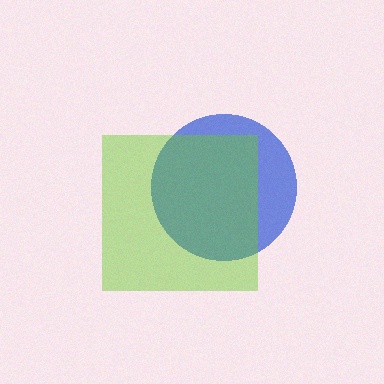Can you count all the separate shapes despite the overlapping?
Yes, there are 2 separate shapes.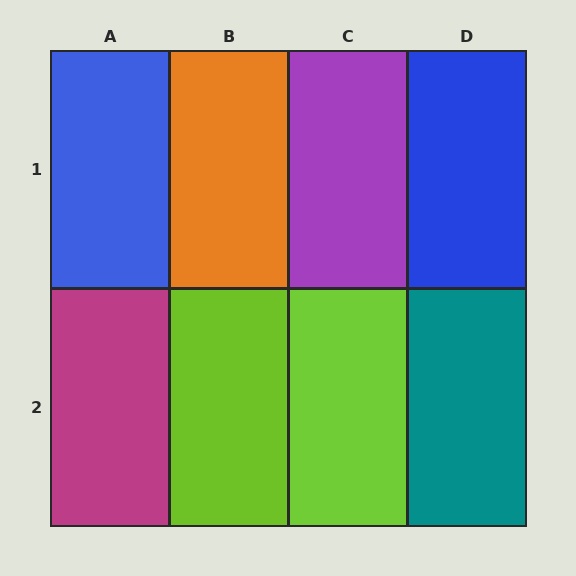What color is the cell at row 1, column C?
Purple.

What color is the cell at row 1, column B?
Orange.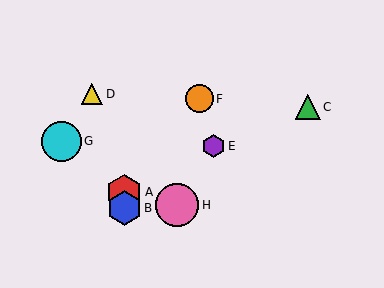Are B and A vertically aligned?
Yes, both are at x≈124.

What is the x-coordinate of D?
Object D is at x≈92.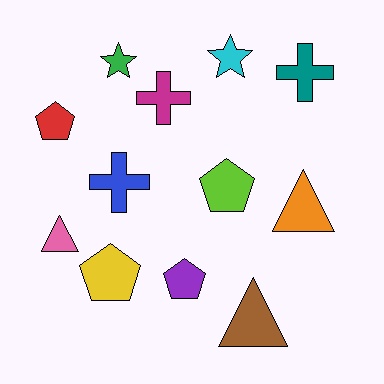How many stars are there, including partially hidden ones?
There are 2 stars.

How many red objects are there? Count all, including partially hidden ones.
There is 1 red object.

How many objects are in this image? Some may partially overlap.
There are 12 objects.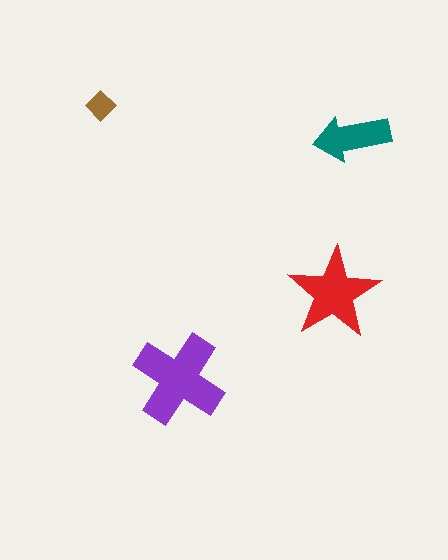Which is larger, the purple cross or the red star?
The purple cross.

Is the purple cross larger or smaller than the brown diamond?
Larger.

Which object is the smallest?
The brown diamond.